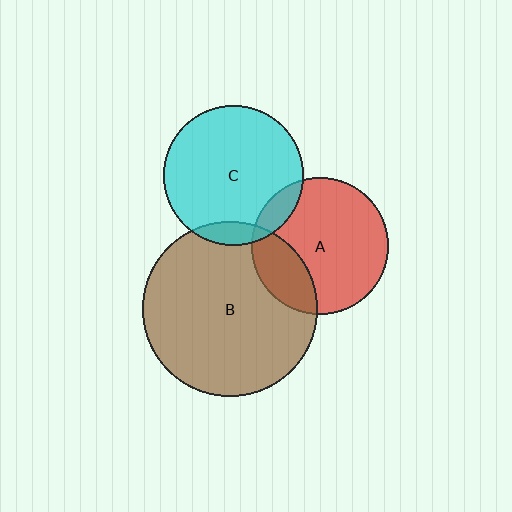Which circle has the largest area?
Circle B (brown).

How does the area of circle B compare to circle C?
Approximately 1.6 times.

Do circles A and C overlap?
Yes.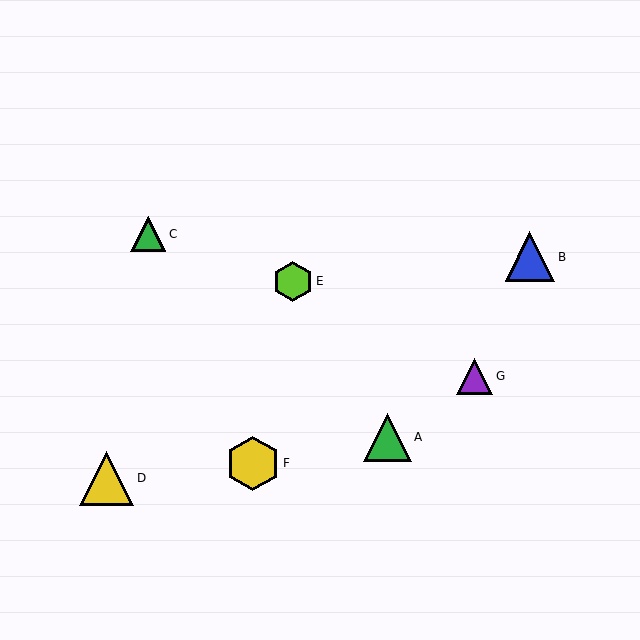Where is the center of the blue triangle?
The center of the blue triangle is at (530, 257).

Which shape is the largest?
The yellow hexagon (labeled F) is the largest.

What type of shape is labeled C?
Shape C is a green triangle.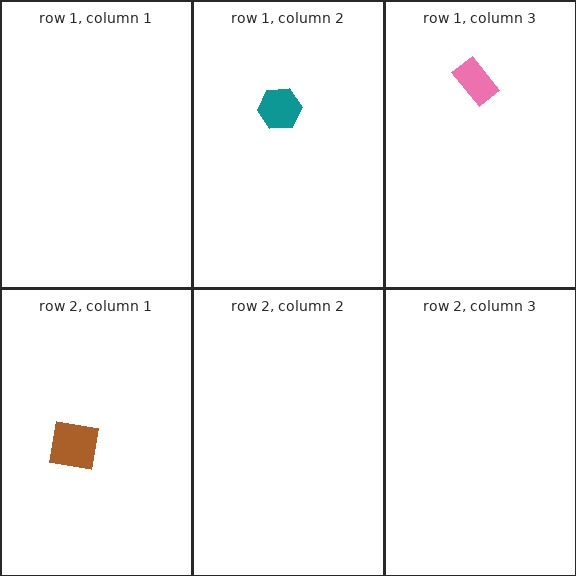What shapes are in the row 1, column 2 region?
The teal hexagon.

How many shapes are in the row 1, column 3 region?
1.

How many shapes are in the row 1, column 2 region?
1.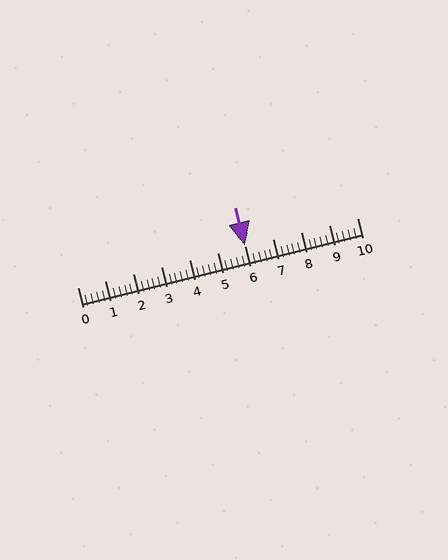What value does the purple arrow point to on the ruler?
The purple arrow points to approximately 6.0.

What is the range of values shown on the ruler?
The ruler shows values from 0 to 10.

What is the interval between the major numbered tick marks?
The major tick marks are spaced 1 units apart.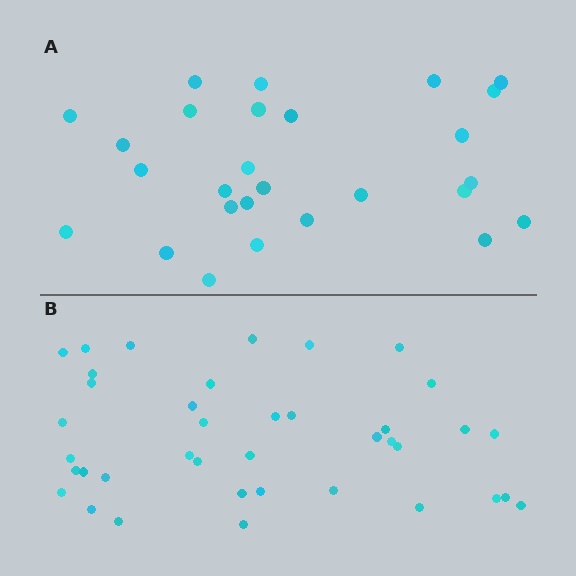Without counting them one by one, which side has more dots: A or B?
Region B (the bottom region) has more dots.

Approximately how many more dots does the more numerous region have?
Region B has roughly 12 or so more dots than region A.